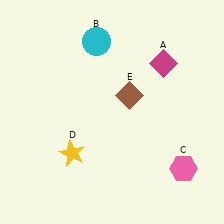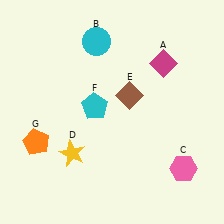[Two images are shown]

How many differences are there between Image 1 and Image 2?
There are 2 differences between the two images.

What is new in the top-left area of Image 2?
A cyan pentagon (F) was added in the top-left area of Image 2.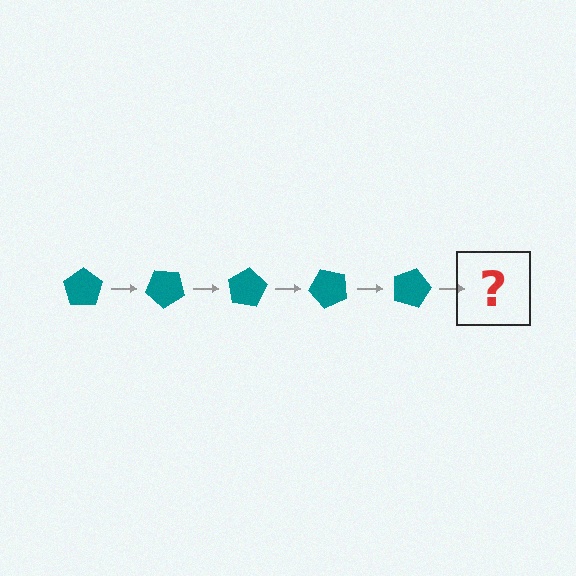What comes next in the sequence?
The next element should be a teal pentagon rotated 200 degrees.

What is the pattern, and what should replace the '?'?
The pattern is that the pentagon rotates 40 degrees each step. The '?' should be a teal pentagon rotated 200 degrees.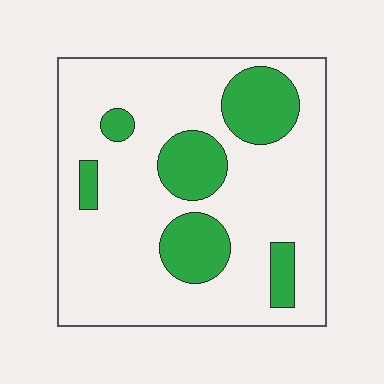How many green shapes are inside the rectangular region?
6.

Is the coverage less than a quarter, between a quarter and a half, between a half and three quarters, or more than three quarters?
Less than a quarter.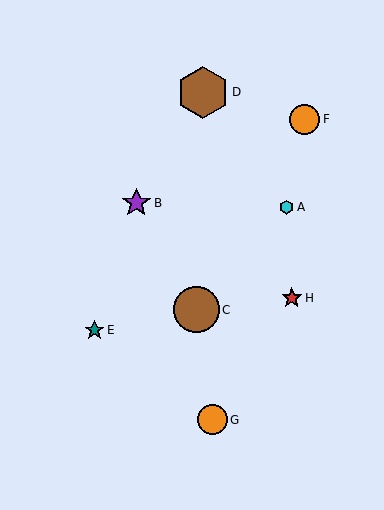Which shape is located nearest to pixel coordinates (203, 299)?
The brown circle (labeled C) at (196, 310) is nearest to that location.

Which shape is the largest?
The brown hexagon (labeled D) is the largest.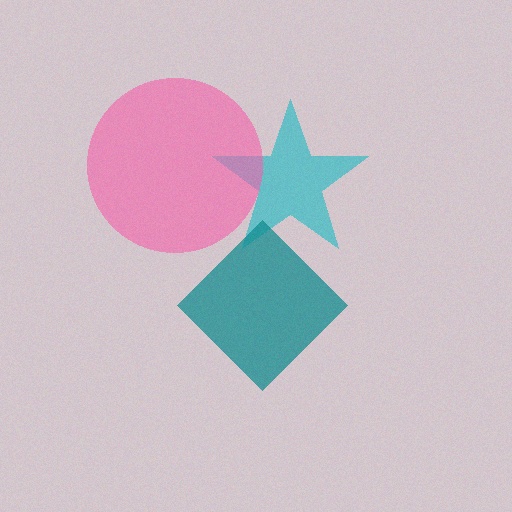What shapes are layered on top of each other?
The layered shapes are: a cyan star, a pink circle, a teal diamond.